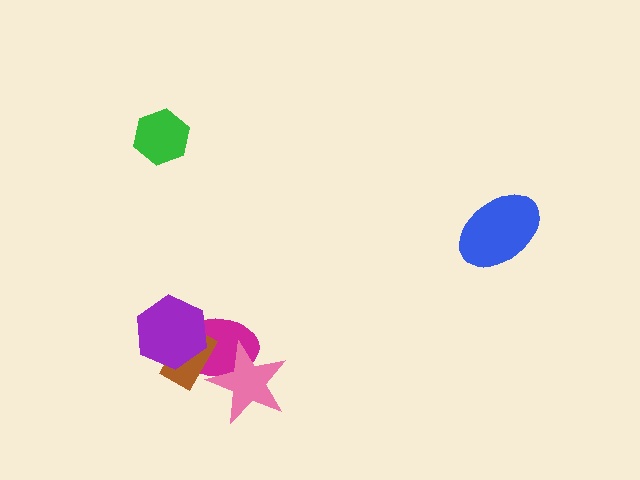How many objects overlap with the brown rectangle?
3 objects overlap with the brown rectangle.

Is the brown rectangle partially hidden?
Yes, it is partially covered by another shape.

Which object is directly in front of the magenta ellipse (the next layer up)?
The brown rectangle is directly in front of the magenta ellipse.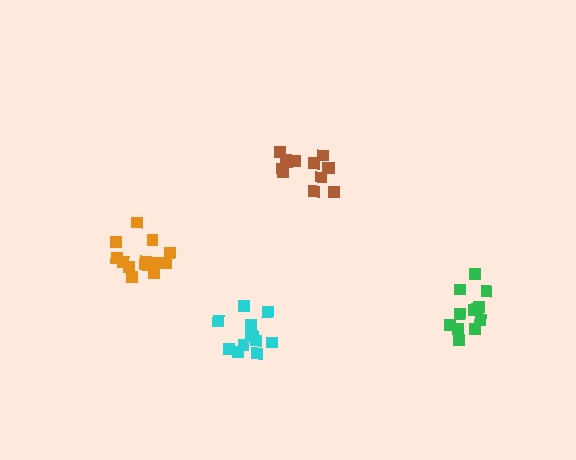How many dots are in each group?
Group 1: 13 dots, Group 2: 12 dots, Group 3: 12 dots, Group 4: 13 dots (50 total).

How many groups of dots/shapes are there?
There are 4 groups.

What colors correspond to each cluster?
The clusters are colored: orange, cyan, green, brown.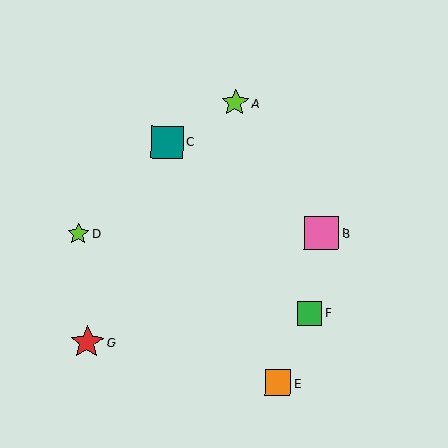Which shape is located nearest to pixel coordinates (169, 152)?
The teal square (labeled C) at (167, 142) is nearest to that location.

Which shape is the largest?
The pink square (labeled B) is the largest.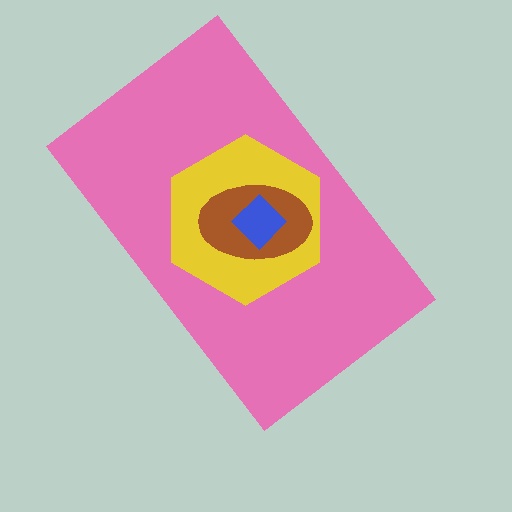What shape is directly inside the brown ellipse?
The blue diamond.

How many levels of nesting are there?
4.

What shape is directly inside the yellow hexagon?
The brown ellipse.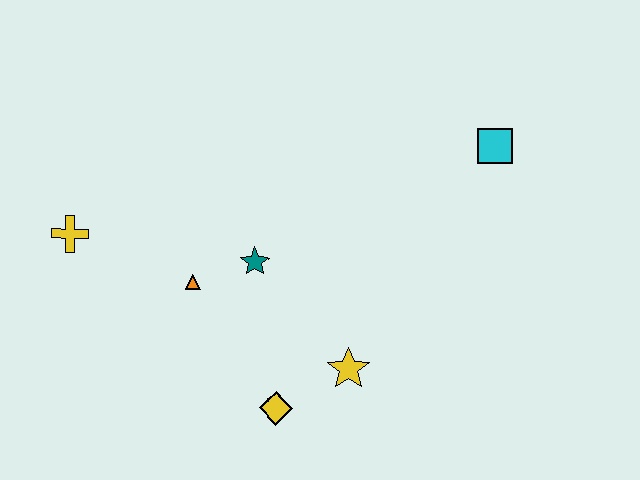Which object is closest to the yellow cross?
The orange triangle is closest to the yellow cross.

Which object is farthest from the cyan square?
The yellow cross is farthest from the cyan square.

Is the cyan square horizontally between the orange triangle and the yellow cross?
No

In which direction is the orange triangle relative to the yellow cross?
The orange triangle is to the right of the yellow cross.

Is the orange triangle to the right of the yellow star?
No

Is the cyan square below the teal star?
No